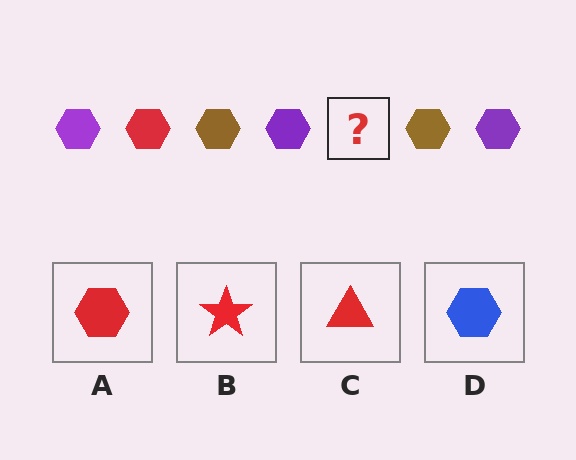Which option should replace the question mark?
Option A.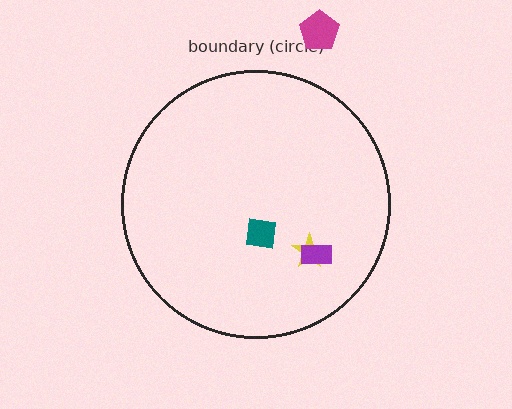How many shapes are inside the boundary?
3 inside, 1 outside.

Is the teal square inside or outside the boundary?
Inside.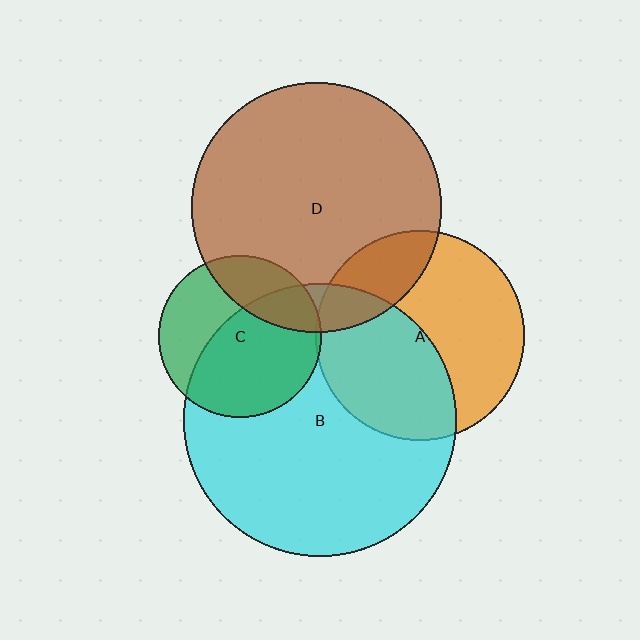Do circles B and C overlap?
Yes.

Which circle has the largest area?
Circle B (cyan).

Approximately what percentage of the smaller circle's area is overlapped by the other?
Approximately 60%.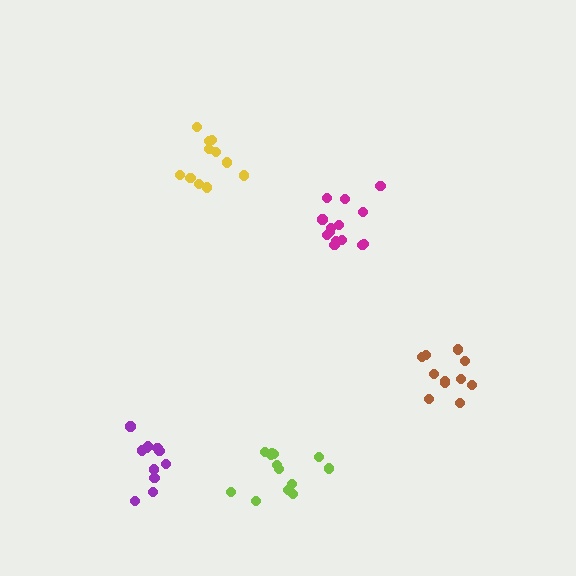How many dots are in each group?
Group 1: 11 dots, Group 2: 14 dots, Group 3: 11 dots, Group 4: 11 dots, Group 5: 13 dots (60 total).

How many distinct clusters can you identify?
There are 5 distinct clusters.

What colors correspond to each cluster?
The clusters are colored: purple, magenta, brown, yellow, lime.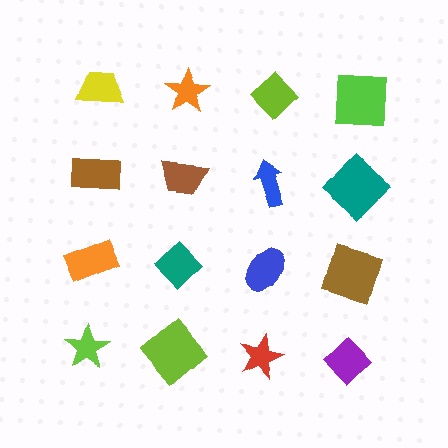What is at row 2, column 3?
A blue arrow.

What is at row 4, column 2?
A lime diamond.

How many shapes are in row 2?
4 shapes.